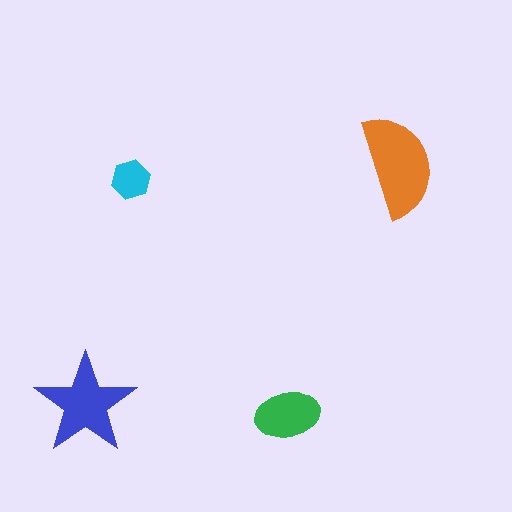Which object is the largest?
The orange semicircle.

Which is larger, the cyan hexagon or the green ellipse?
The green ellipse.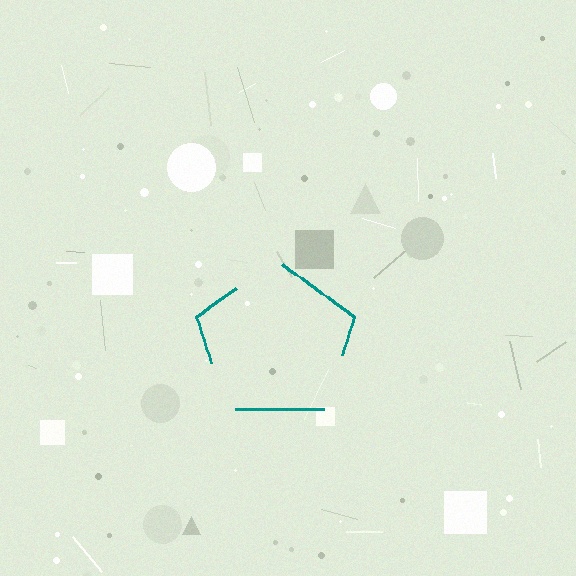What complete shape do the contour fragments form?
The contour fragments form a pentagon.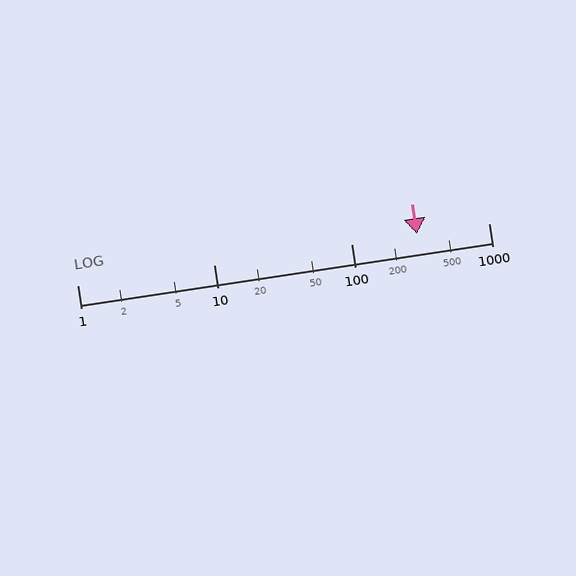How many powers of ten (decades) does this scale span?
The scale spans 3 decades, from 1 to 1000.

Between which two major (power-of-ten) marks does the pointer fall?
The pointer is between 100 and 1000.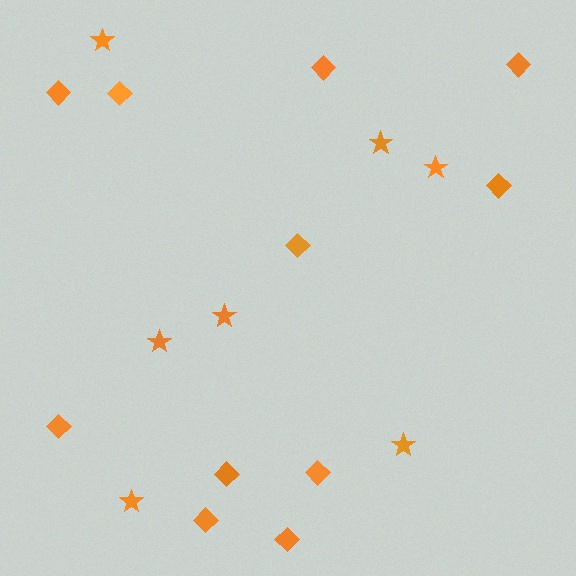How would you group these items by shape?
There are 2 groups: one group of stars (7) and one group of diamonds (11).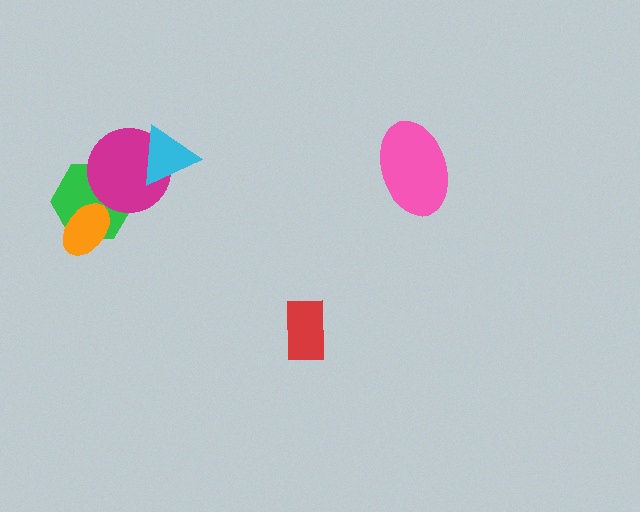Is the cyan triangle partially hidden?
No, no other shape covers it.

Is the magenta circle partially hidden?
Yes, it is partially covered by another shape.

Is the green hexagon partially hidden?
Yes, it is partially covered by another shape.